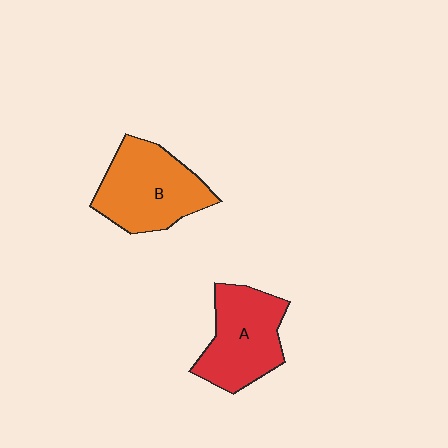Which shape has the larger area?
Shape B (orange).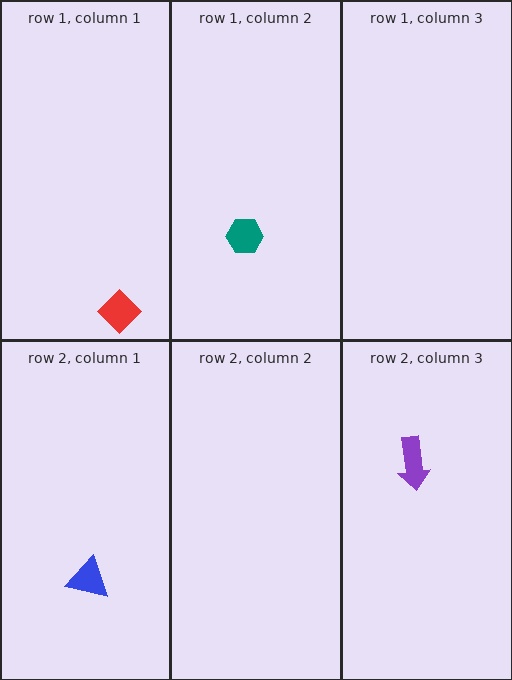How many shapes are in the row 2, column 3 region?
1.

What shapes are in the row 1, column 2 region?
The teal hexagon.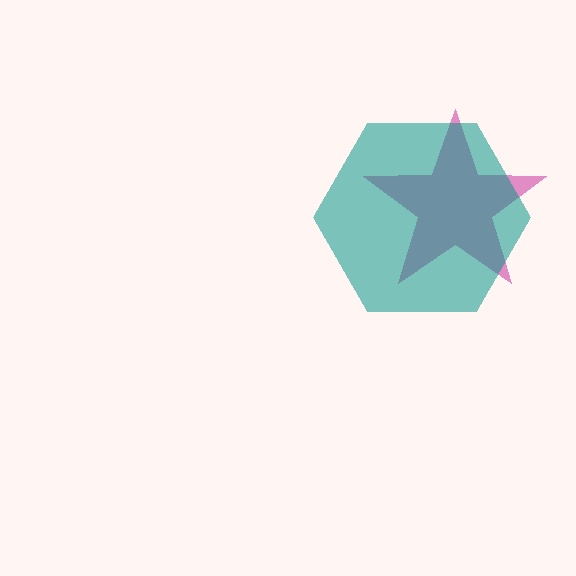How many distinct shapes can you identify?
There are 2 distinct shapes: a magenta star, a teal hexagon.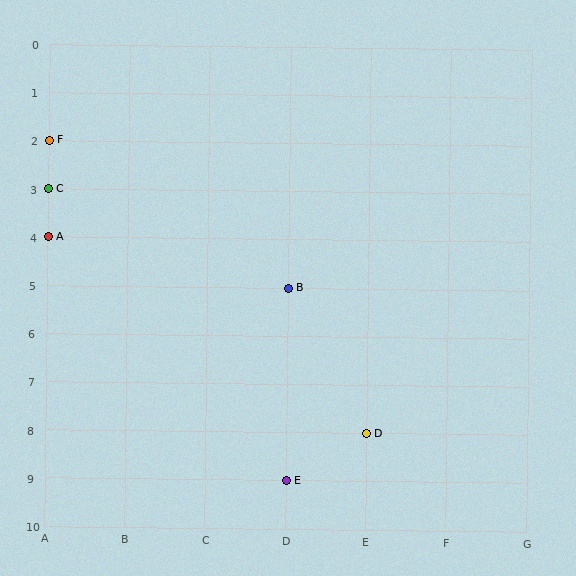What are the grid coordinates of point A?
Point A is at grid coordinates (A, 4).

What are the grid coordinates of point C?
Point C is at grid coordinates (A, 3).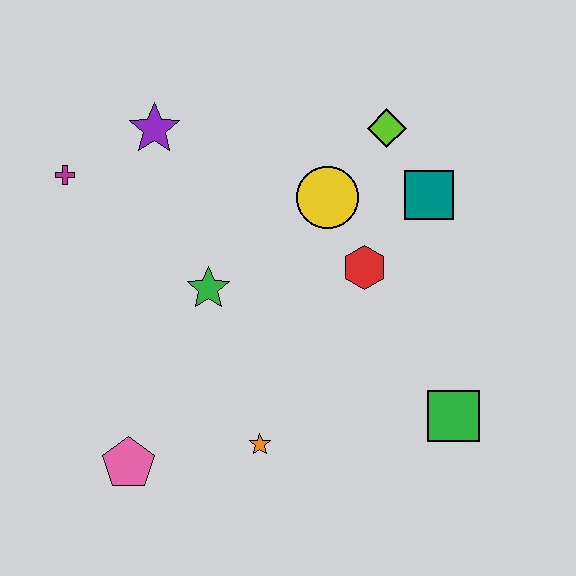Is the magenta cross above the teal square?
Yes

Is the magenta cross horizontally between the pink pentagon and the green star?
No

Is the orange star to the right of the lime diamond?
No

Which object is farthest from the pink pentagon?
The lime diamond is farthest from the pink pentagon.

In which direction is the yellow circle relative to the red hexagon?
The yellow circle is above the red hexagon.